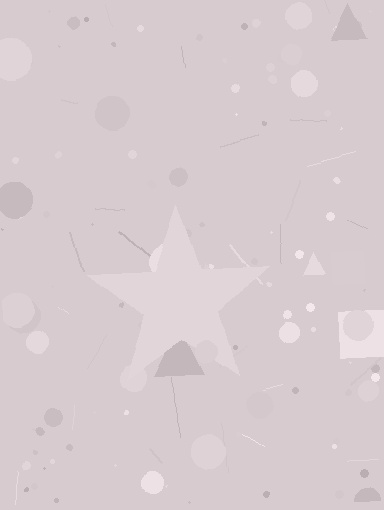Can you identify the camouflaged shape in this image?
The camouflaged shape is a star.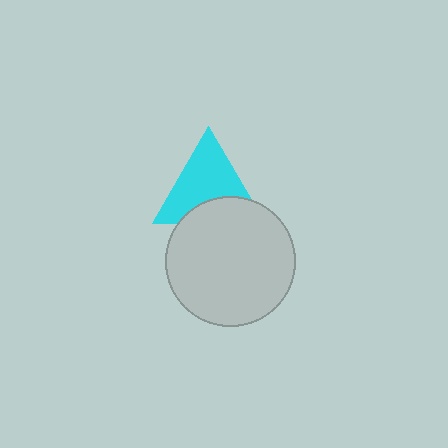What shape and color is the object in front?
The object in front is a light gray circle.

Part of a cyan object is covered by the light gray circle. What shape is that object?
It is a triangle.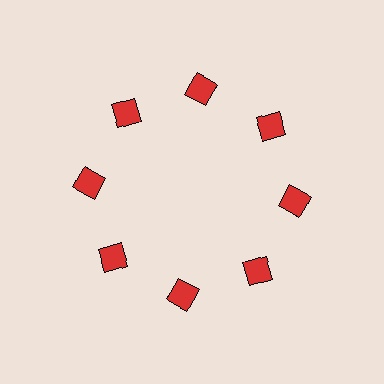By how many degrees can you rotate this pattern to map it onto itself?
The pattern maps onto itself every 45 degrees of rotation.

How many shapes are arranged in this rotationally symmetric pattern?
There are 8 shapes, arranged in 8 groups of 1.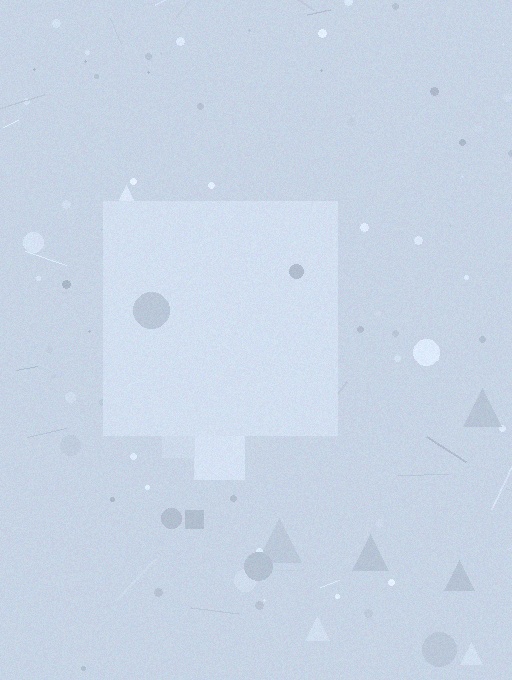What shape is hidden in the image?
A square is hidden in the image.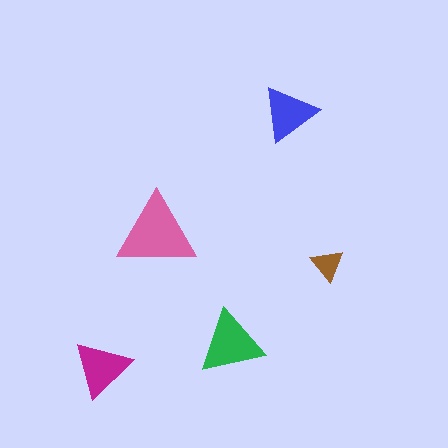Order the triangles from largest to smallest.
the pink one, the green one, the magenta one, the blue one, the brown one.